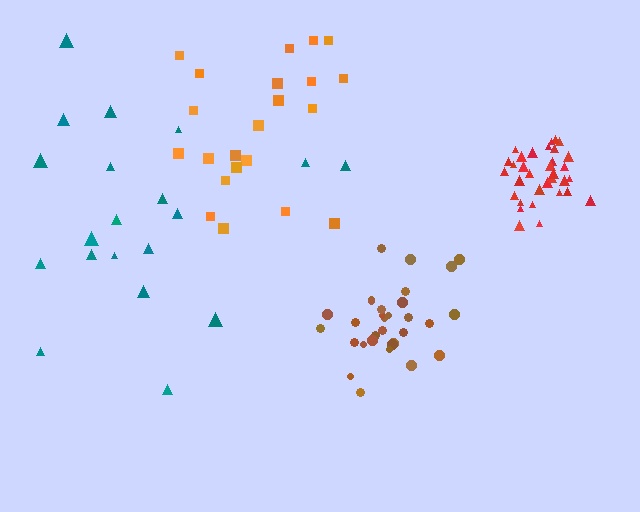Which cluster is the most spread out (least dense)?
Orange.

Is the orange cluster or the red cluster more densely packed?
Red.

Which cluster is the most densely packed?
Red.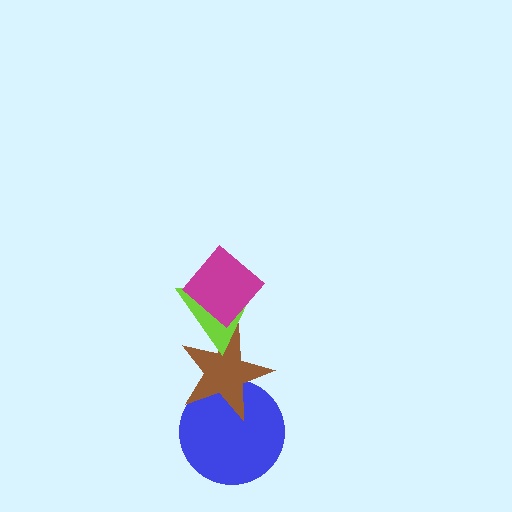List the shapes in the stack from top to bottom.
From top to bottom: the magenta diamond, the lime triangle, the brown star, the blue circle.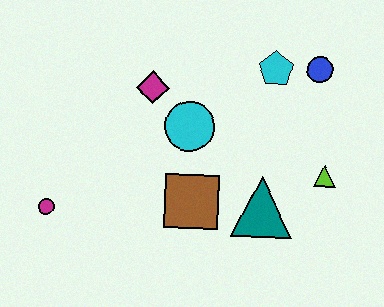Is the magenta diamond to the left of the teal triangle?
Yes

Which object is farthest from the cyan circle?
The magenta circle is farthest from the cyan circle.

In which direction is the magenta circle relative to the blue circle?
The magenta circle is to the left of the blue circle.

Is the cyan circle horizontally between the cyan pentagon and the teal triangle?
No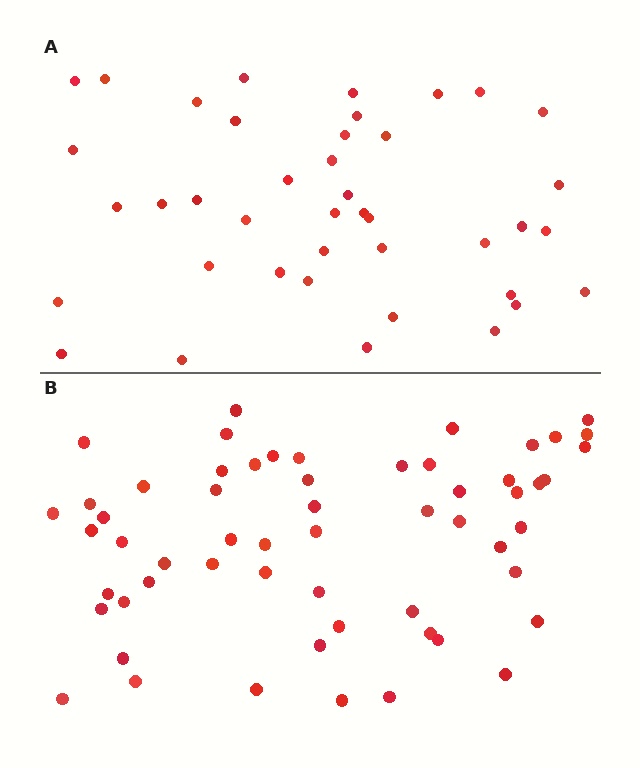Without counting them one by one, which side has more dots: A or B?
Region B (the bottom region) has more dots.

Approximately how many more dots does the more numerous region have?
Region B has approximately 15 more dots than region A.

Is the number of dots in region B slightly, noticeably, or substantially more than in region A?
Region B has noticeably more, but not dramatically so. The ratio is roughly 1.4 to 1.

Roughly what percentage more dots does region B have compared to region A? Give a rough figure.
About 40% more.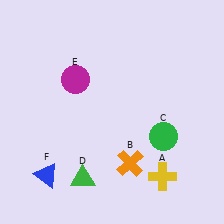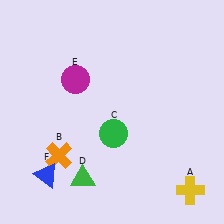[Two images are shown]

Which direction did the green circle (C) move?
The green circle (C) moved left.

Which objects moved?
The objects that moved are: the yellow cross (A), the orange cross (B), the green circle (C).